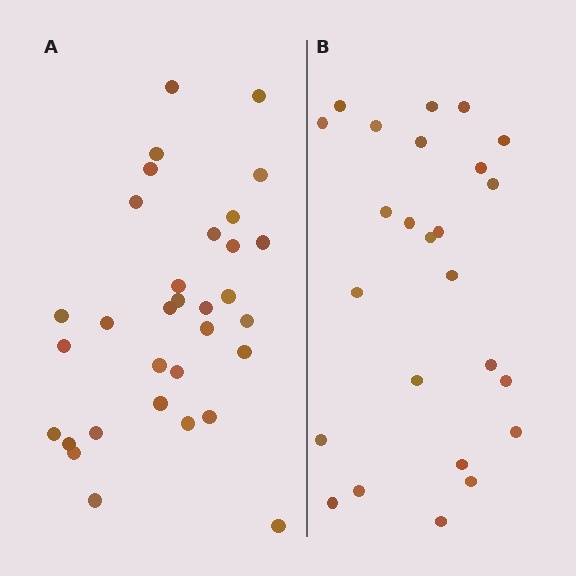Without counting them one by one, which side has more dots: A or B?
Region A (the left region) has more dots.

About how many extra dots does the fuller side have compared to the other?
Region A has roughly 8 or so more dots than region B.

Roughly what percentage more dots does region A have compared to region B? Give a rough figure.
About 30% more.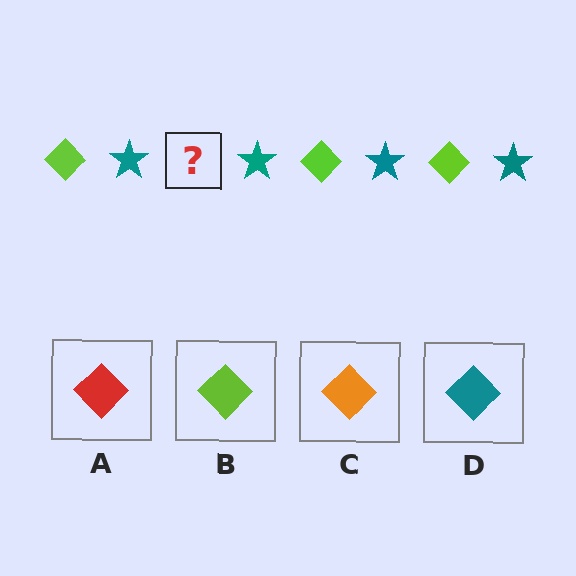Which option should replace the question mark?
Option B.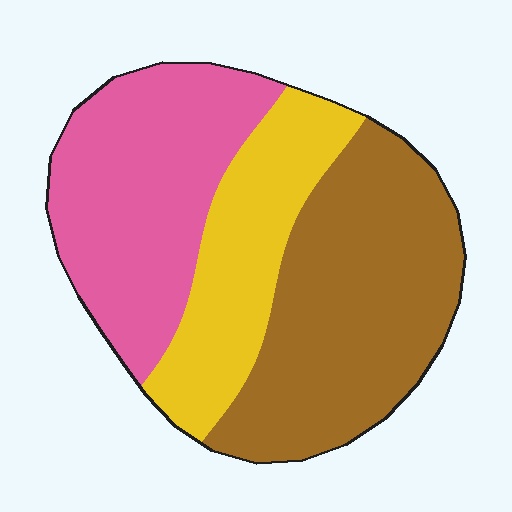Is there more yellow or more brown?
Brown.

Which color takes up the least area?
Yellow, at roughly 25%.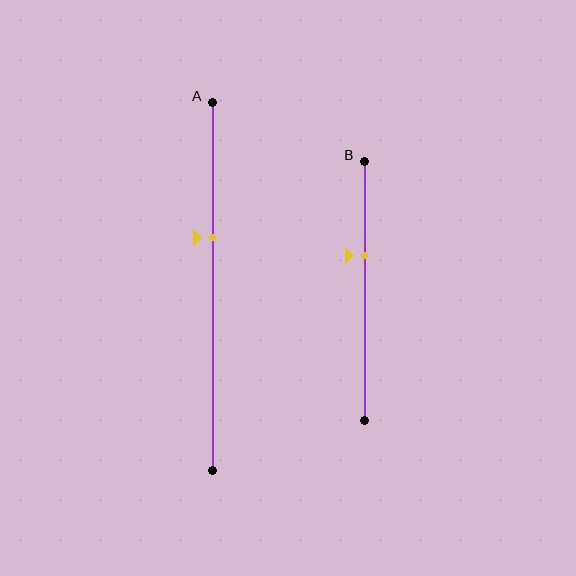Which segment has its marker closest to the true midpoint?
Segment A has its marker closest to the true midpoint.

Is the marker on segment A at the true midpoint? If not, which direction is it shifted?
No, the marker on segment A is shifted upward by about 13% of the segment length.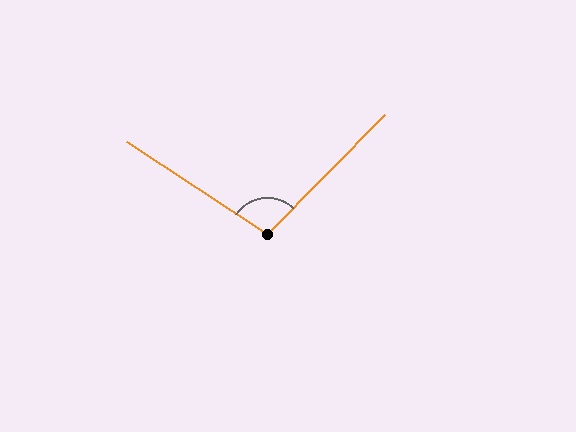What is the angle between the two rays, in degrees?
Approximately 101 degrees.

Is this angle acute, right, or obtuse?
It is obtuse.